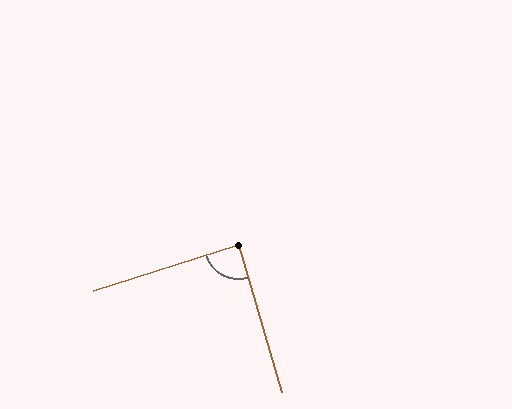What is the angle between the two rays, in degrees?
Approximately 89 degrees.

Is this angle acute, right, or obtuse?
It is approximately a right angle.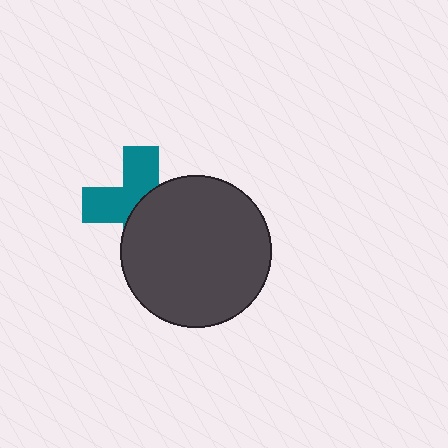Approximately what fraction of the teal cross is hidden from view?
Roughly 51% of the teal cross is hidden behind the dark gray circle.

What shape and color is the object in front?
The object in front is a dark gray circle.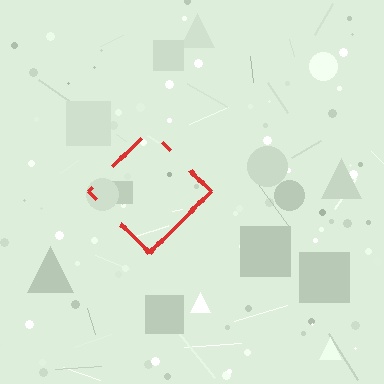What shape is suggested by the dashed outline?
The dashed outline suggests a diamond.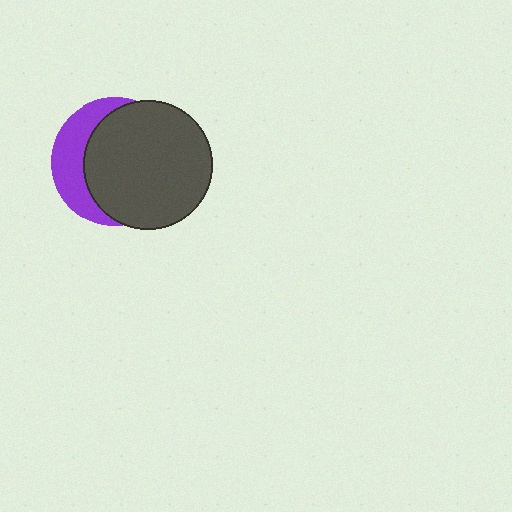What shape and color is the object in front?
The object in front is a dark gray circle.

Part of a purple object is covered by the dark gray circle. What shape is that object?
It is a circle.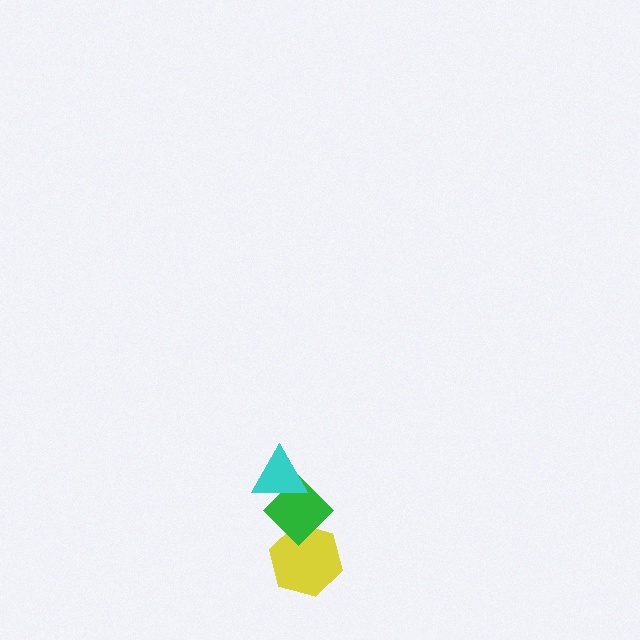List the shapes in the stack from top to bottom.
From top to bottom: the cyan triangle, the green diamond, the yellow hexagon.